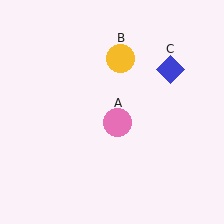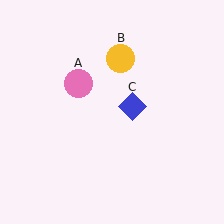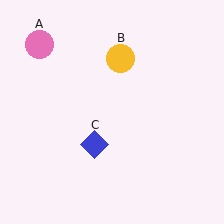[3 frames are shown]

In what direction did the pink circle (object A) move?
The pink circle (object A) moved up and to the left.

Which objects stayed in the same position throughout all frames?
Yellow circle (object B) remained stationary.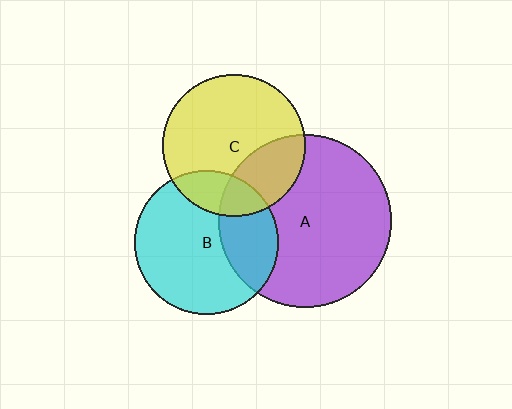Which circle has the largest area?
Circle A (purple).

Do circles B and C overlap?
Yes.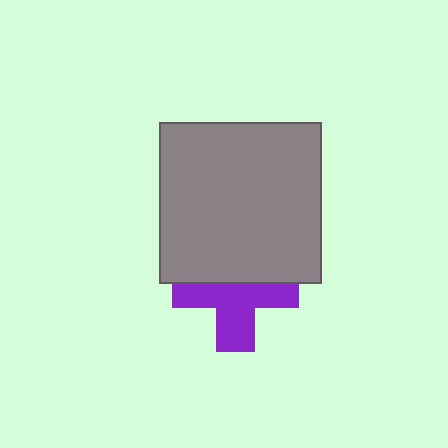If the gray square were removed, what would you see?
You would see the complete purple cross.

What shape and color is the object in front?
The object in front is a gray square.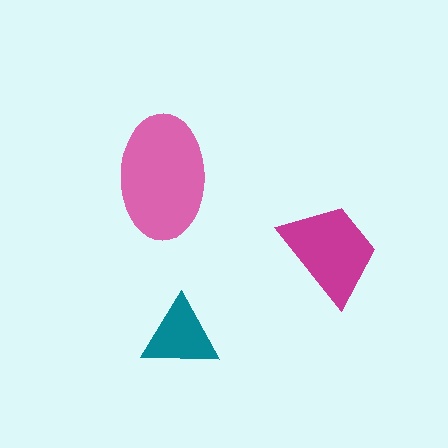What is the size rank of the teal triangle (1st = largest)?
3rd.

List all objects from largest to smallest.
The pink ellipse, the magenta trapezoid, the teal triangle.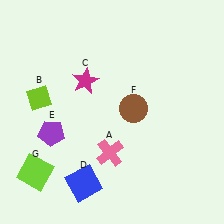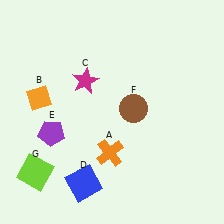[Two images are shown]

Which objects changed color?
A changed from pink to orange. B changed from lime to orange.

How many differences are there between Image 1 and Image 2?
There are 2 differences between the two images.